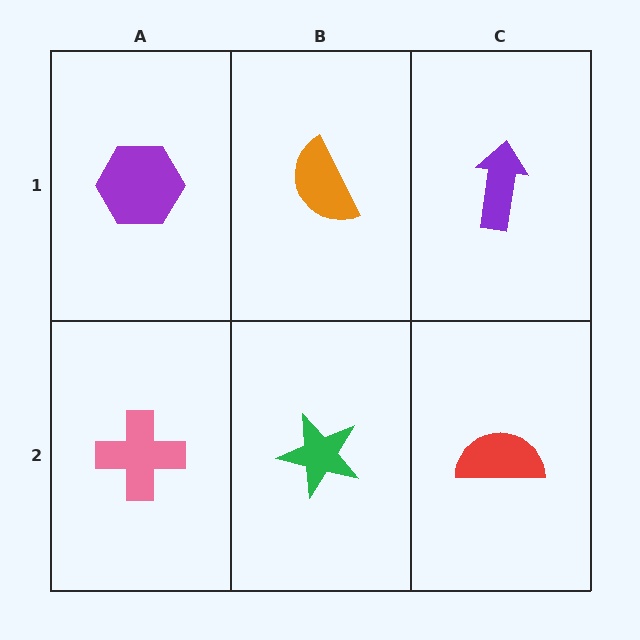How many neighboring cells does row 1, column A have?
2.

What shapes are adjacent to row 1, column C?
A red semicircle (row 2, column C), an orange semicircle (row 1, column B).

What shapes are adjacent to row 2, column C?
A purple arrow (row 1, column C), a green star (row 2, column B).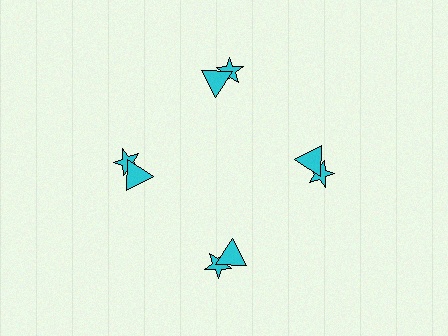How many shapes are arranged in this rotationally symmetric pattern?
There are 8 shapes, arranged in 4 groups of 2.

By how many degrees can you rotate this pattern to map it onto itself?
The pattern maps onto itself every 90 degrees of rotation.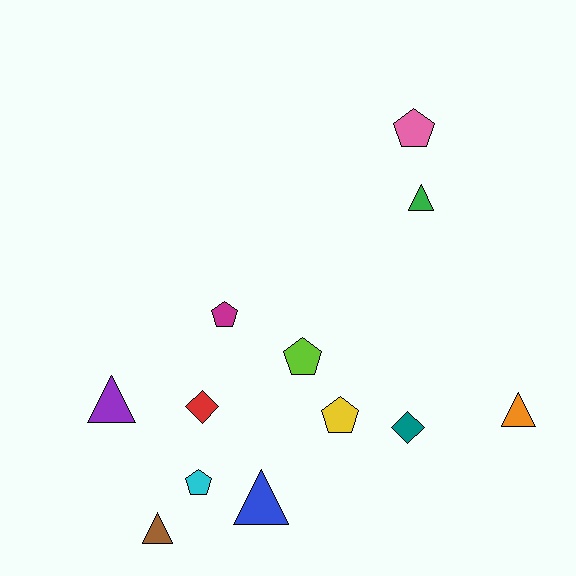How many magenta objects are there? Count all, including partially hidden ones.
There is 1 magenta object.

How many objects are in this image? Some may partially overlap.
There are 12 objects.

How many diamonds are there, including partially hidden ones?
There are 2 diamonds.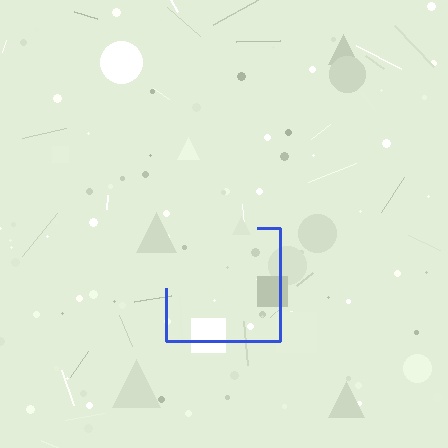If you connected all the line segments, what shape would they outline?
They would outline a square.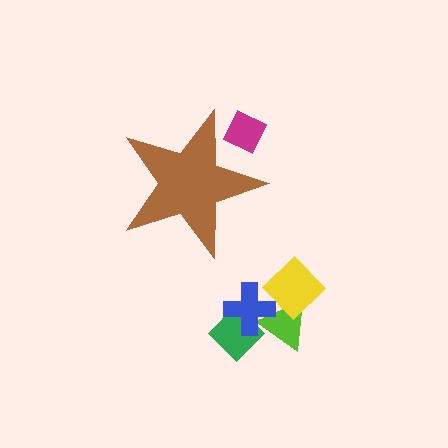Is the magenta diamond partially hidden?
Yes, the magenta diamond is partially hidden behind the brown star.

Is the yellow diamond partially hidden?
No, the yellow diamond is fully visible.